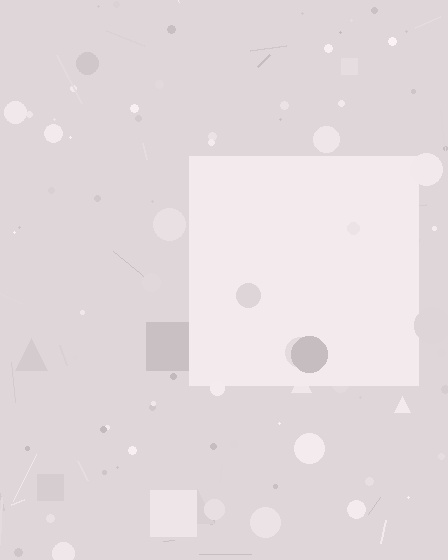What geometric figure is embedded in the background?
A square is embedded in the background.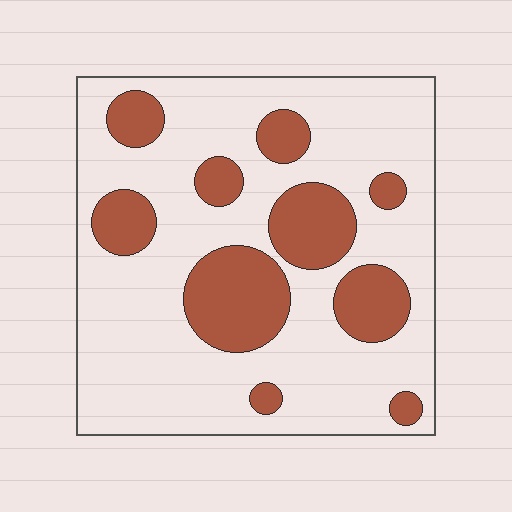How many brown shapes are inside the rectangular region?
10.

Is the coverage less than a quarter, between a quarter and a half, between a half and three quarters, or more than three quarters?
Between a quarter and a half.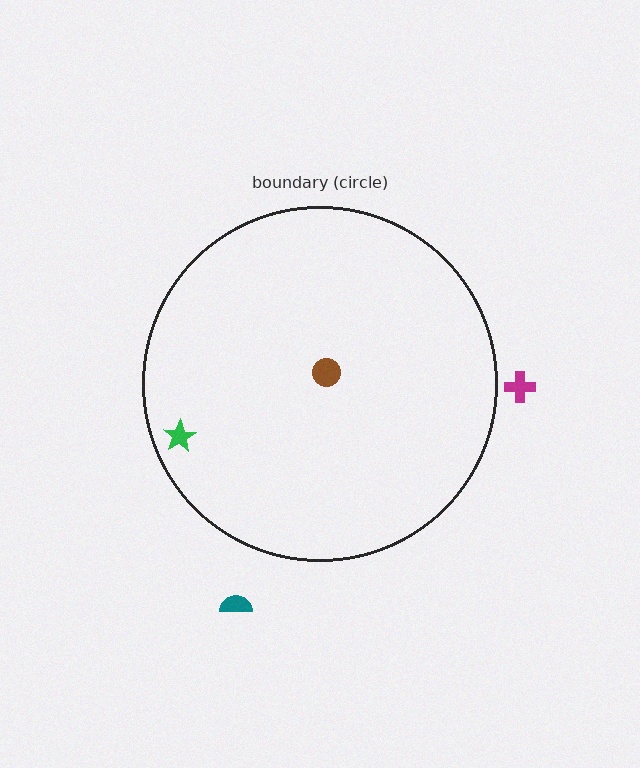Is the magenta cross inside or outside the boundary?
Outside.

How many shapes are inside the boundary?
2 inside, 2 outside.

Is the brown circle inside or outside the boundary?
Inside.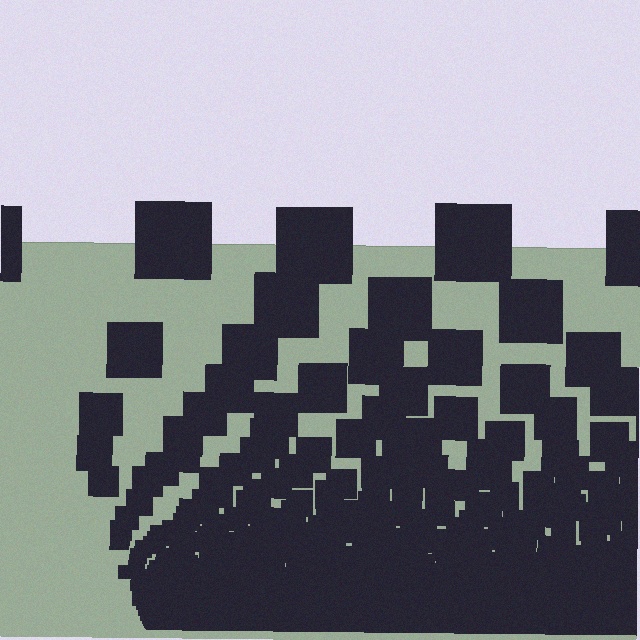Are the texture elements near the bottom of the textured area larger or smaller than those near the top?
Smaller. The gradient is inverted — elements near the bottom are smaller and denser.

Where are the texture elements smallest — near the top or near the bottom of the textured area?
Near the bottom.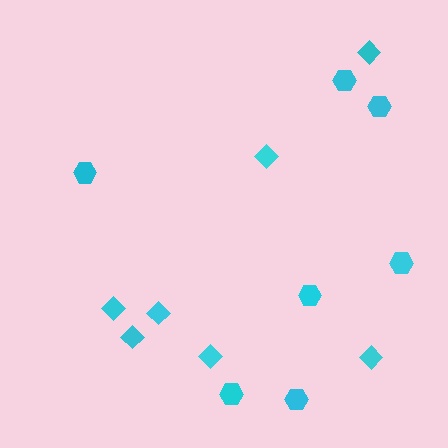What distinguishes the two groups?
There are 2 groups: one group of hexagons (7) and one group of diamonds (7).